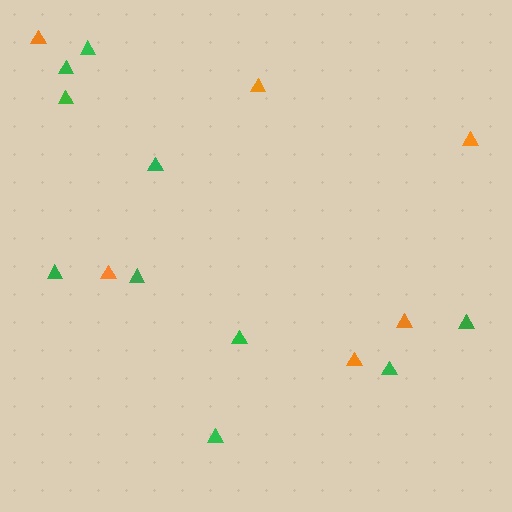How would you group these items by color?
There are 2 groups: one group of orange triangles (6) and one group of green triangles (10).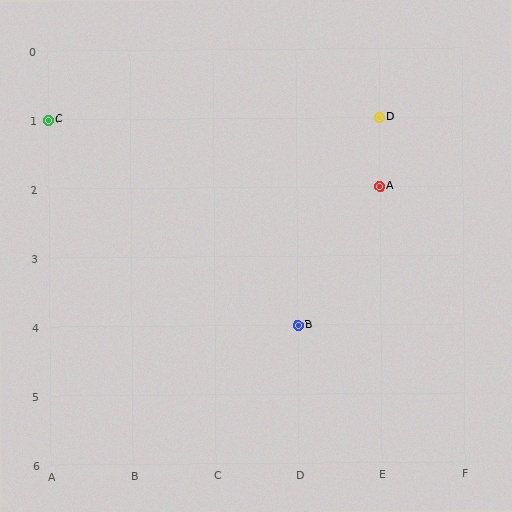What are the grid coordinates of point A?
Point A is at grid coordinates (E, 2).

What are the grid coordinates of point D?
Point D is at grid coordinates (E, 1).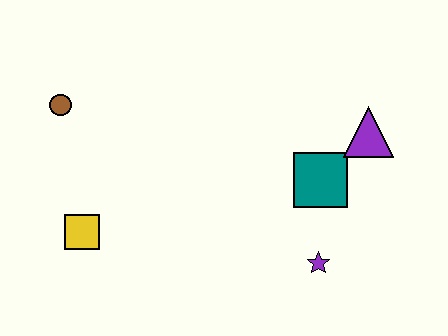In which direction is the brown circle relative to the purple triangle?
The brown circle is to the left of the purple triangle.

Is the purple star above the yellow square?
No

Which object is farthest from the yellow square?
The purple triangle is farthest from the yellow square.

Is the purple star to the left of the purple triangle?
Yes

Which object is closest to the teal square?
The purple triangle is closest to the teal square.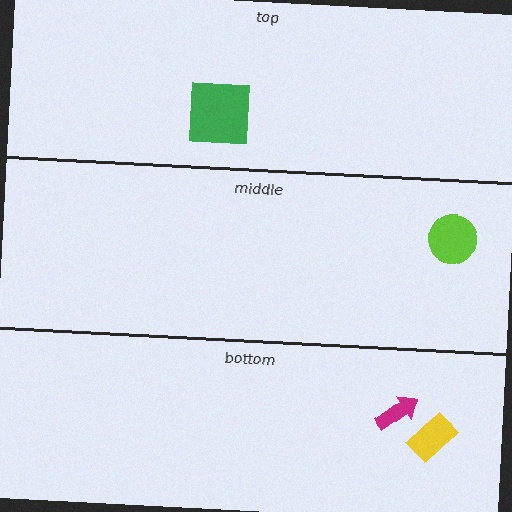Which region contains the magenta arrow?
The bottom region.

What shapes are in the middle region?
The lime circle.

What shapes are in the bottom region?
The yellow rectangle, the magenta arrow.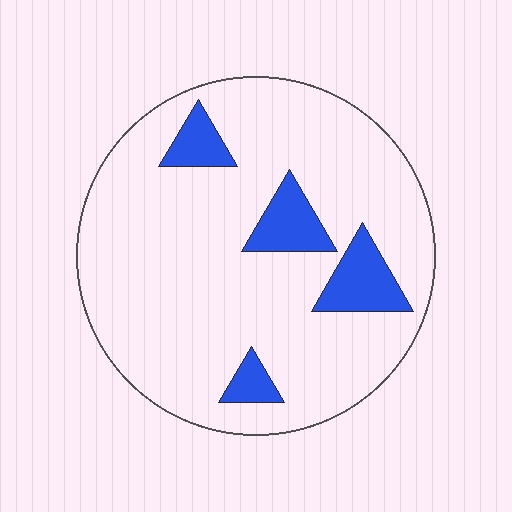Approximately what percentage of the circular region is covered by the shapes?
Approximately 15%.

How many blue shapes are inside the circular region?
4.